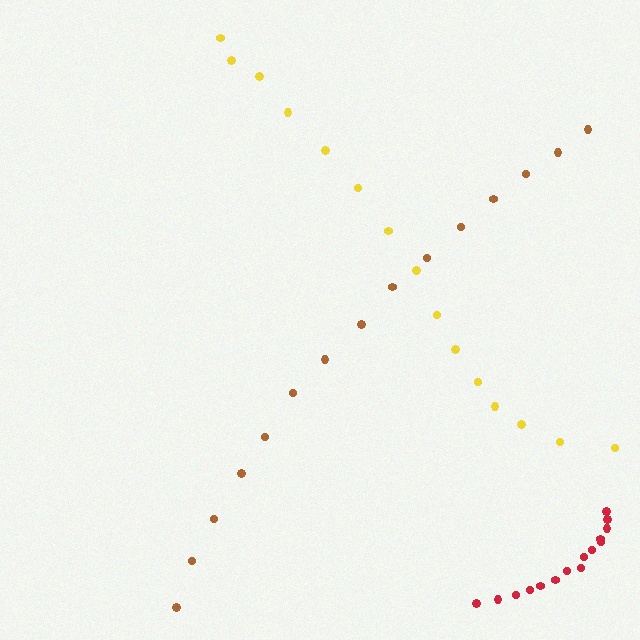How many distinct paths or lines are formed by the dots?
There are 3 distinct paths.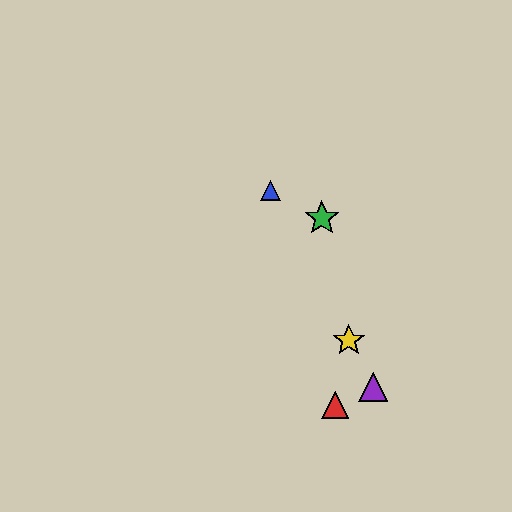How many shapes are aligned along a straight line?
3 shapes (the blue triangle, the yellow star, the purple triangle) are aligned along a straight line.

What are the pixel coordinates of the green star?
The green star is at (322, 218).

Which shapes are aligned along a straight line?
The blue triangle, the yellow star, the purple triangle are aligned along a straight line.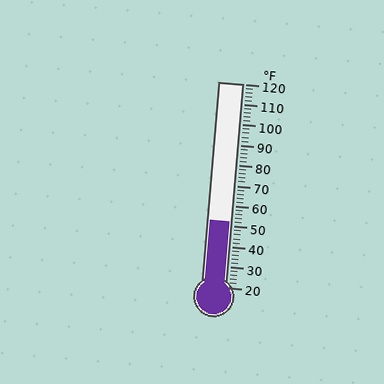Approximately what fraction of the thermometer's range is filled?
The thermometer is filled to approximately 30% of its range.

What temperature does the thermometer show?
The thermometer shows approximately 52°F.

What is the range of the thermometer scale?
The thermometer scale ranges from 20°F to 120°F.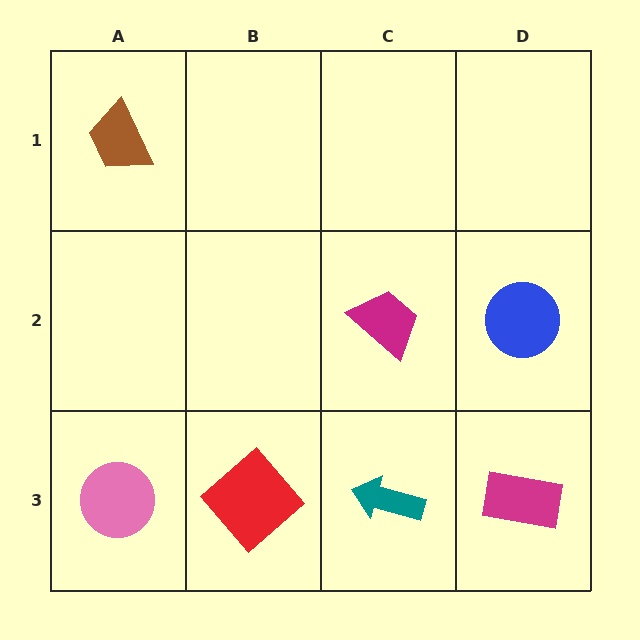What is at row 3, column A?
A pink circle.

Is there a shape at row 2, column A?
No, that cell is empty.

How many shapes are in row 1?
1 shape.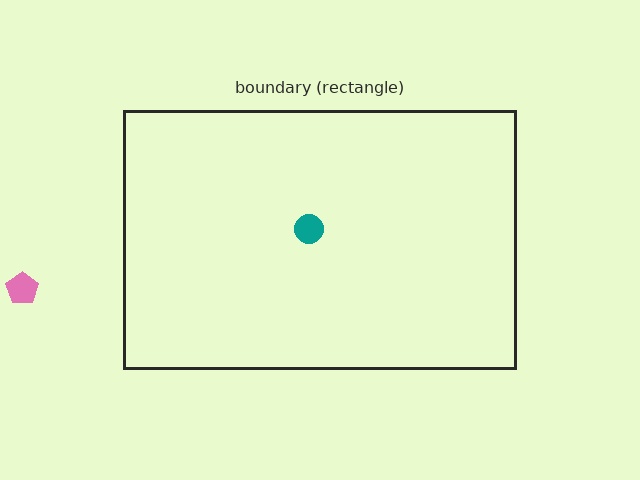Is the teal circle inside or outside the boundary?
Inside.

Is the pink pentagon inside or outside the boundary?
Outside.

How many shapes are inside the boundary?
1 inside, 1 outside.